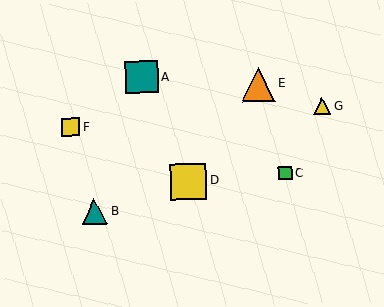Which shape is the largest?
The yellow square (labeled D) is the largest.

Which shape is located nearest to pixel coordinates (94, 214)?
The teal triangle (labeled B) at (95, 212) is nearest to that location.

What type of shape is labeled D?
Shape D is a yellow square.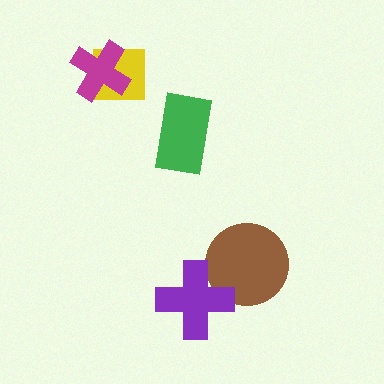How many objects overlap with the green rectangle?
0 objects overlap with the green rectangle.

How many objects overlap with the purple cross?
1 object overlaps with the purple cross.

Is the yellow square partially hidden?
Yes, it is partially covered by another shape.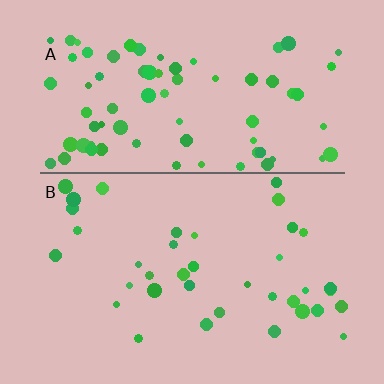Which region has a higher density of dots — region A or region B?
A (the top).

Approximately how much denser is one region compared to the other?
Approximately 2.0× — region A over region B.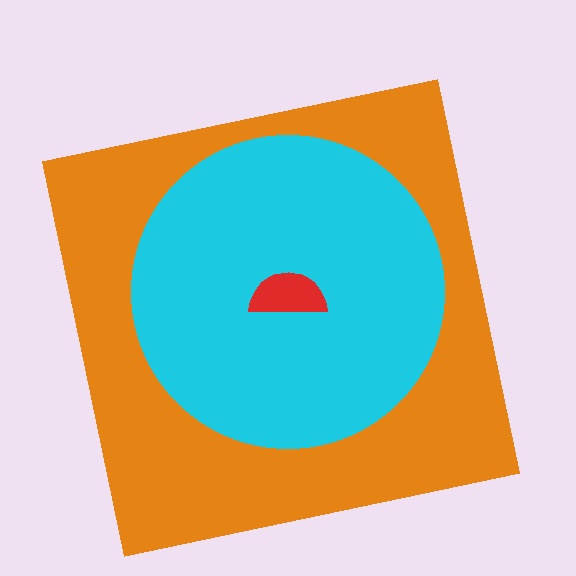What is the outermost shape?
The orange square.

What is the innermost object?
The red semicircle.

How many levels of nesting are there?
3.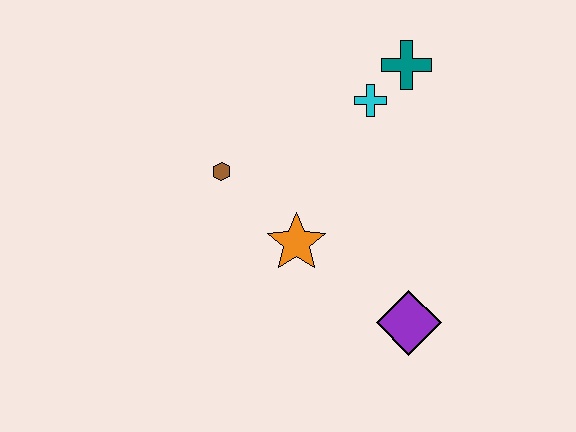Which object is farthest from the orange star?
The teal cross is farthest from the orange star.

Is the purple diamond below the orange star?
Yes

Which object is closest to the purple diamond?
The orange star is closest to the purple diamond.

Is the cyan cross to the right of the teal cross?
No